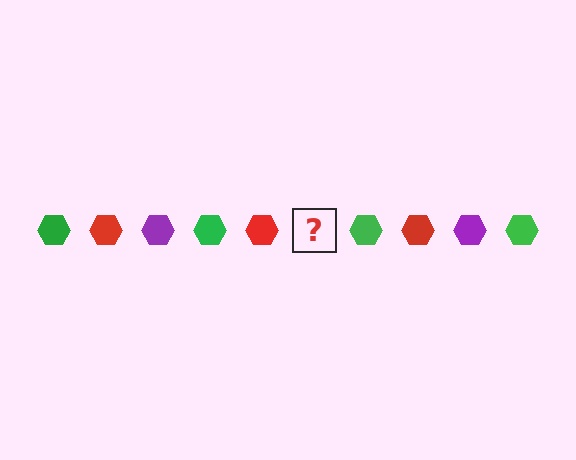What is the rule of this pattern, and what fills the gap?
The rule is that the pattern cycles through green, red, purple hexagons. The gap should be filled with a purple hexagon.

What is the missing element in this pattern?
The missing element is a purple hexagon.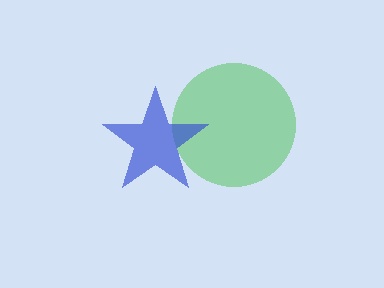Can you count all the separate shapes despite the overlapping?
Yes, there are 2 separate shapes.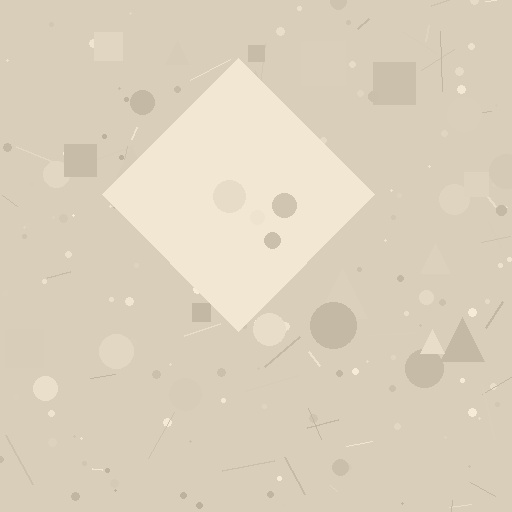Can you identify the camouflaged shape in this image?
The camouflaged shape is a diamond.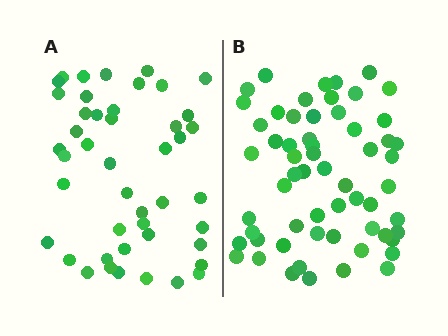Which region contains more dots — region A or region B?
Region B (the right region) has more dots.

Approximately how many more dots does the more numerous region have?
Region B has approximately 15 more dots than region A.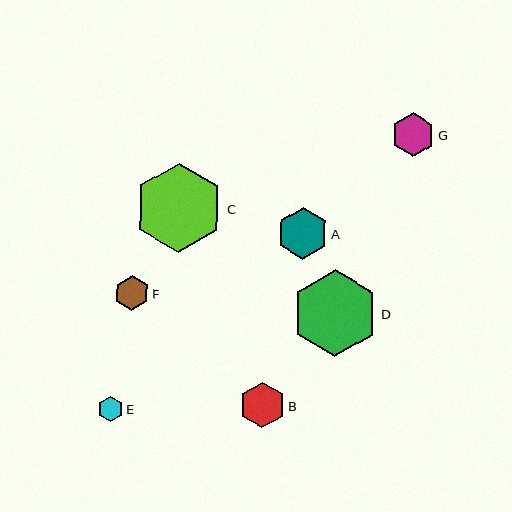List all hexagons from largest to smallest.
From largest to smallest: C, D, A, B, G, F, E.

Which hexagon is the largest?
Hexagon C is the largest with a size of approximately 89 pixels.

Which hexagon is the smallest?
Hexagon E is the smallest with a size of approximately 26 pixels.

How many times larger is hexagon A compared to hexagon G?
Hexagon A is approximately 1.2 times the size of hexagon G.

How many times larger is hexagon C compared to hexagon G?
Hexagon C is approximately 2.1 times the size of hexagon G.